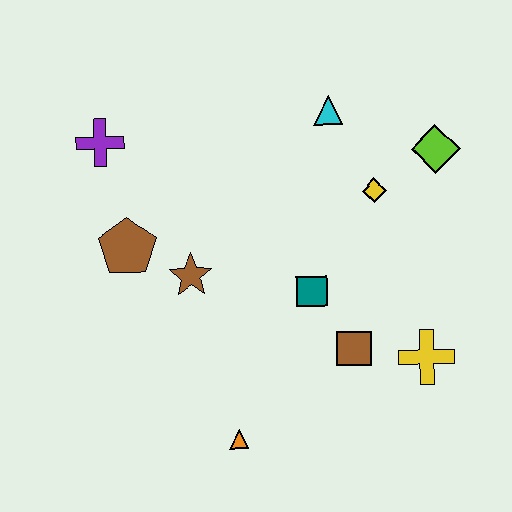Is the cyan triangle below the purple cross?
No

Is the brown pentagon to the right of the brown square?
No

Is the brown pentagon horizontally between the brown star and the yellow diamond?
No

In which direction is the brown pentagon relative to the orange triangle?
The brown pentagon is above the orange triangle.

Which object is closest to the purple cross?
The brown pentagon is closest to the purple cross.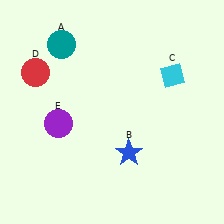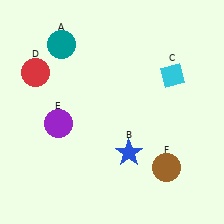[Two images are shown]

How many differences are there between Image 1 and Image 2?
There is 1 difference between the two images.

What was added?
A brown circle (F) was added in Image 2.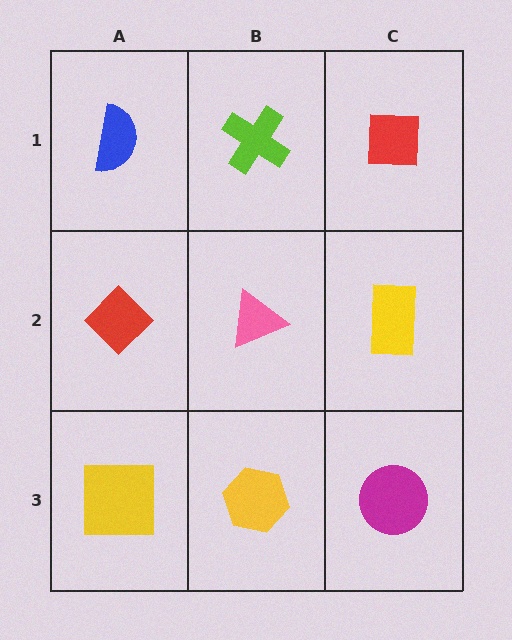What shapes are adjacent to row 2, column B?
A lime cross (row 1, column B), a yellow hexagon (row 3, column B), a red diamond (row 2, column A), a yellow rectangle (row 2, column C).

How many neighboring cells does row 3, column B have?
3.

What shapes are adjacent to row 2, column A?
A blue semicircle (row 1, column A), a yellow square (row 3, column A), a pink triangle (row 2, column B).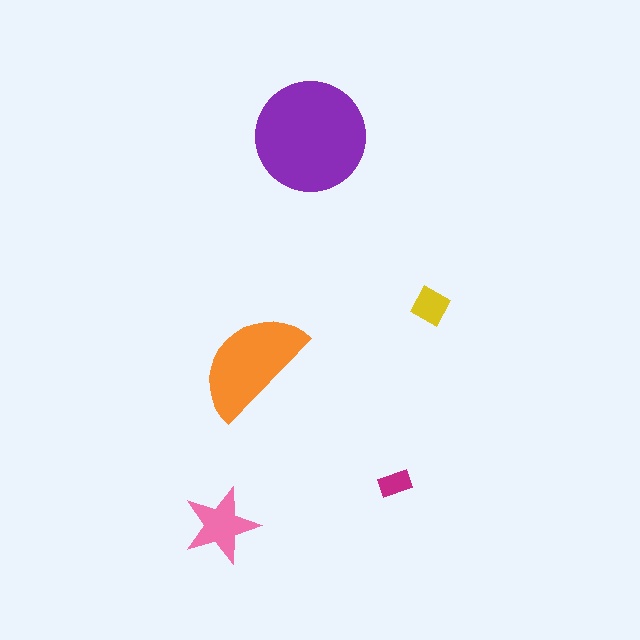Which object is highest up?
The purple circle is topmost.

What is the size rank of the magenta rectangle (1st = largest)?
5th.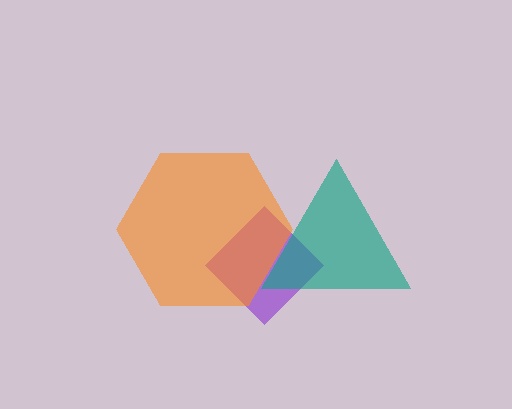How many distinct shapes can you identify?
There are 3 distinct shapes: a purple diamond, a teal triangle, an orange hexagon.